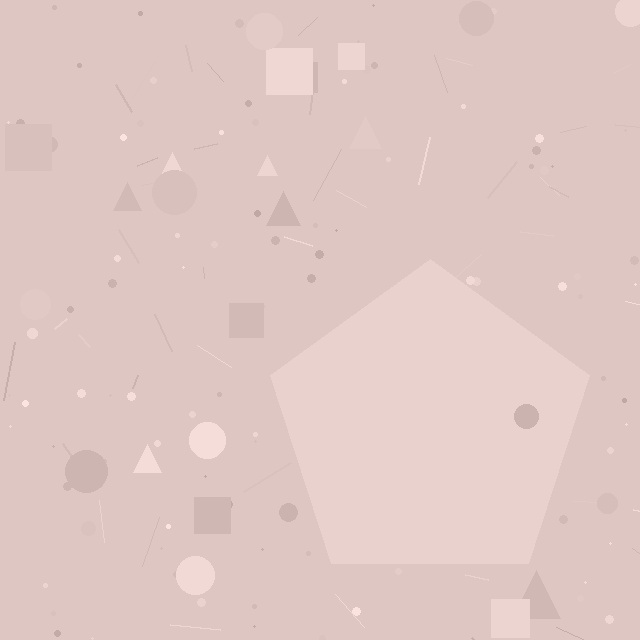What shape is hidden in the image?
A pentagon is hidden in the image.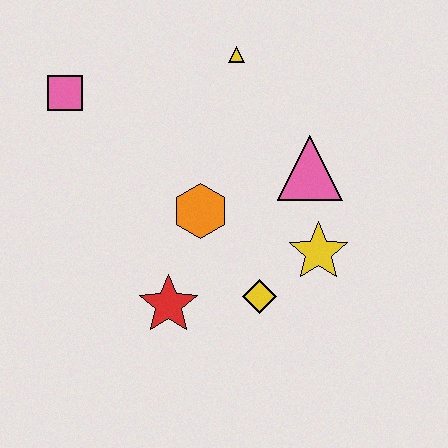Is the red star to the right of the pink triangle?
No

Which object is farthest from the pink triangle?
The pink square is farthest from the pink triangle.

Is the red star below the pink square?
Yes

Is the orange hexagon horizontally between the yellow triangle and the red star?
Yes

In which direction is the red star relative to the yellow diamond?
The red star is to the left of the yellow diamond.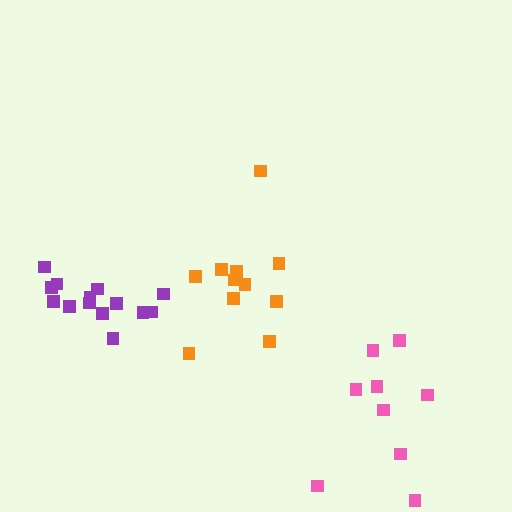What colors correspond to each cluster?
The clusters are colored: orange, purple, pink.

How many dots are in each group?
Group 1: 11 dots, Group 2: 14 dots, Group 3: 9 dots (34 total).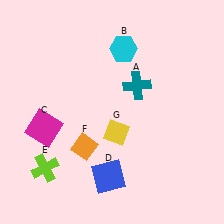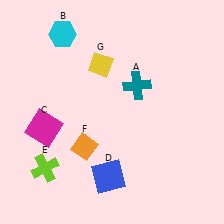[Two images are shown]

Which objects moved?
The objects that moved are: the cyan hexagon (B), the yellow diamond (G).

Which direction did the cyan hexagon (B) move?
The cyan hexagon (B) moved left.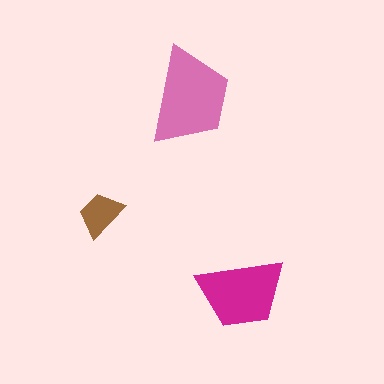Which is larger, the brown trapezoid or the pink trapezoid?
The pink one.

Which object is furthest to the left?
The brown trapezoid is leftmost.